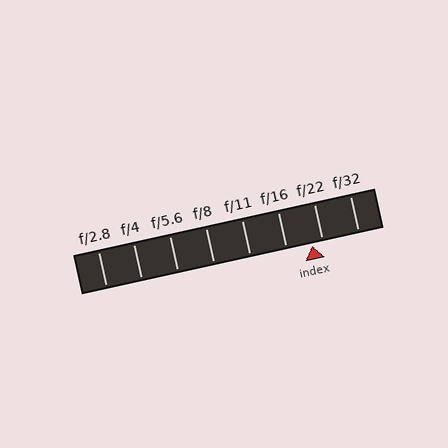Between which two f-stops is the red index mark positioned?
The index mark is between f/16 and f/22.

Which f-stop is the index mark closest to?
The index mark is closest to f/22.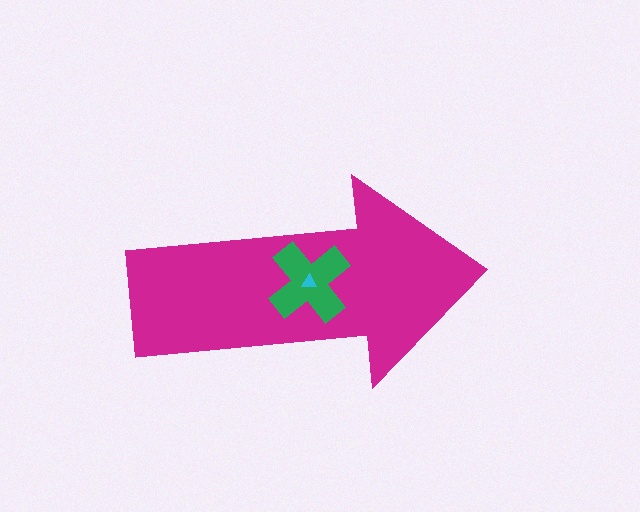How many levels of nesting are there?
3.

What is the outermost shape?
The magenta arrow.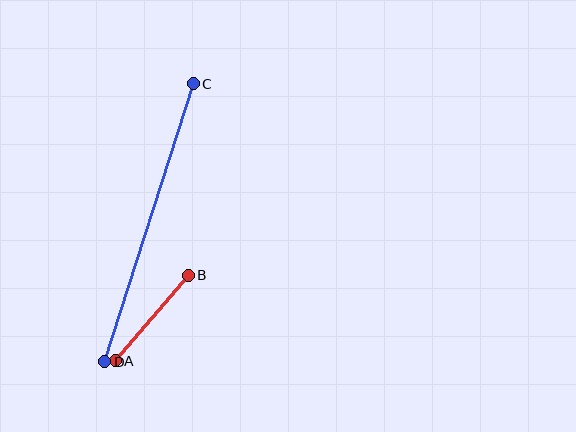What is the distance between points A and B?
The distance is approximately 113 pixels.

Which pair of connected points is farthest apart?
Points C and D are farthest apart.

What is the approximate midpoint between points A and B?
The midpoint is at approximately (152, 318) pixels.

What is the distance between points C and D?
The distance is approximately 292 pixels.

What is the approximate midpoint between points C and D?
The midpoint is at approximately (149, 223) pixels.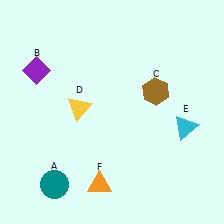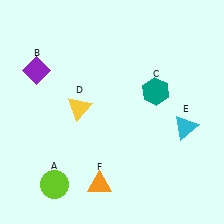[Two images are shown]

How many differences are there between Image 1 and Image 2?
There are 2 differences between the two images.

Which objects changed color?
A changed from teal to lime. C changed from brown to teal.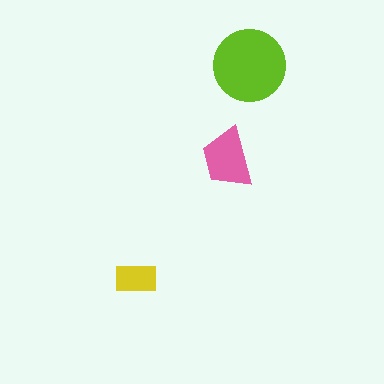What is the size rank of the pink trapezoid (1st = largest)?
2nd.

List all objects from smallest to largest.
The yellow rectangle, the pink trapezoid, the lime circle.